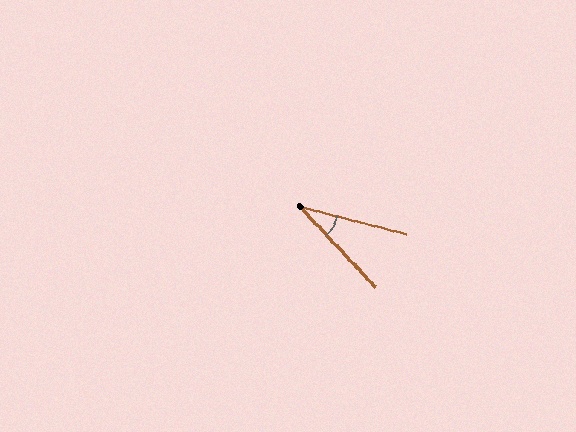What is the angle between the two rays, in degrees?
Approximately 32 degrees.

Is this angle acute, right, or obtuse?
It is acute.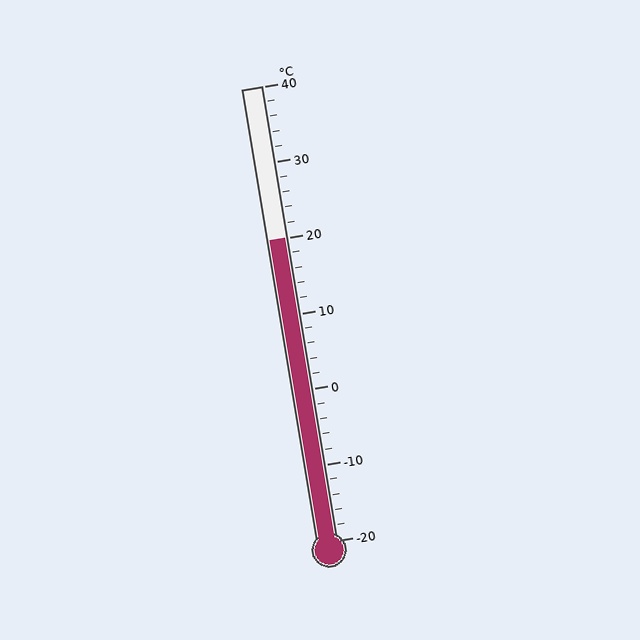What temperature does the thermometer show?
The thermometer shows approximately 20°C.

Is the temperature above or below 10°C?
The temperature is above 10°C.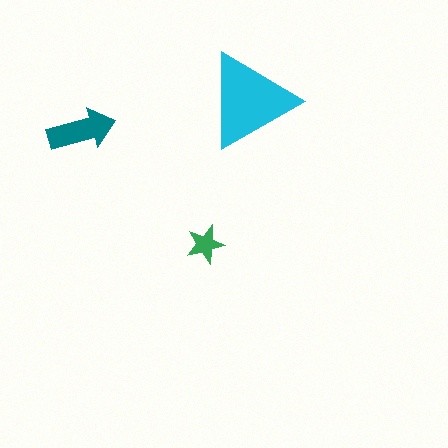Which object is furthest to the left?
The teal arrow is leftmost.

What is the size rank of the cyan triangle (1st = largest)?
1st.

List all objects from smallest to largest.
The green star, the teal arrow, the cyan triangle.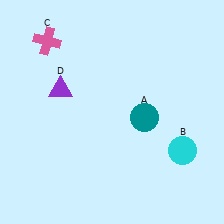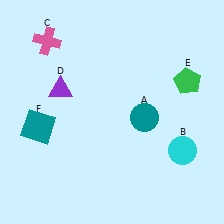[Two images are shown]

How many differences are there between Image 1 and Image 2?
There are 2 differences between the two images.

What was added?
A green pentagon (E), a teal square (F) were added in Image 2.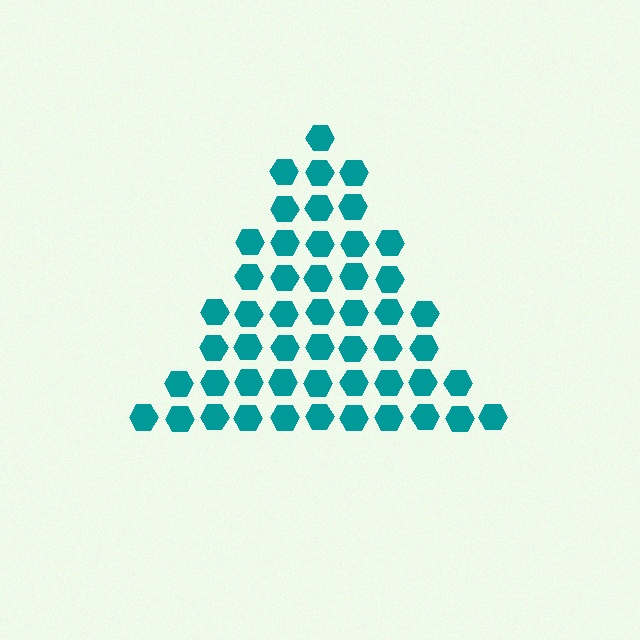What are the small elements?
The small elements are hexagons.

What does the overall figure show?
The overall figure shows a triangle.